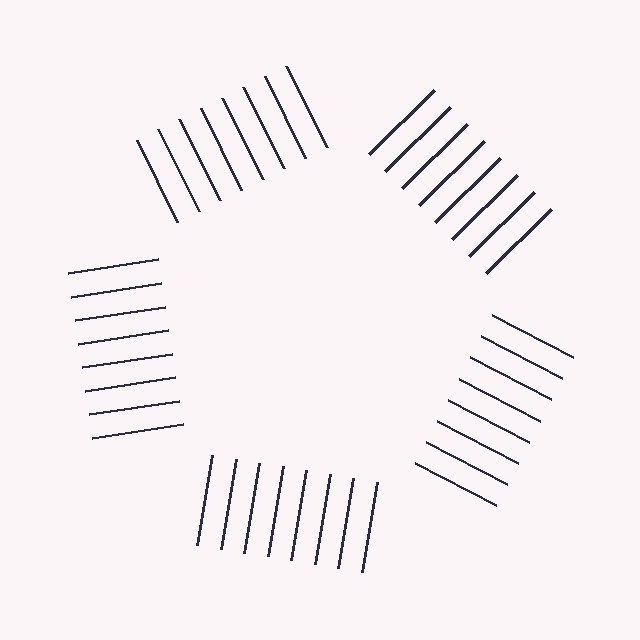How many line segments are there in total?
40 — 8 along each of the 5 edges.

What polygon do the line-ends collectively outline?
An illusory pentagon — the line segments terminate on its edges but no continuous stroke is drawn.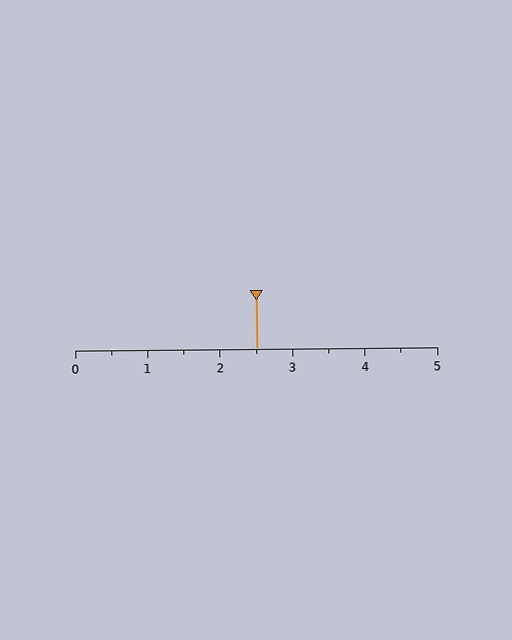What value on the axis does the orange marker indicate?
The marker indicates approximately 2.5.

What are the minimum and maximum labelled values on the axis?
The axis runs from 0 to 5.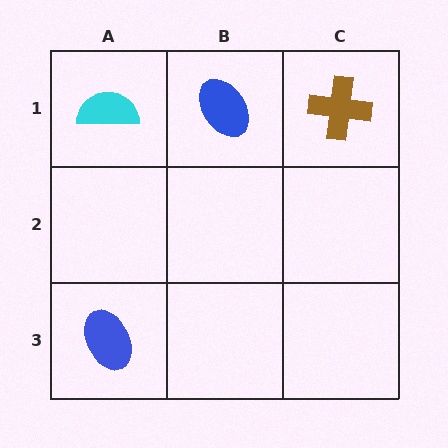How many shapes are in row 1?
3 shapes.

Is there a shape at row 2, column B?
No, that cell is empty.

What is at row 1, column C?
A brown cross.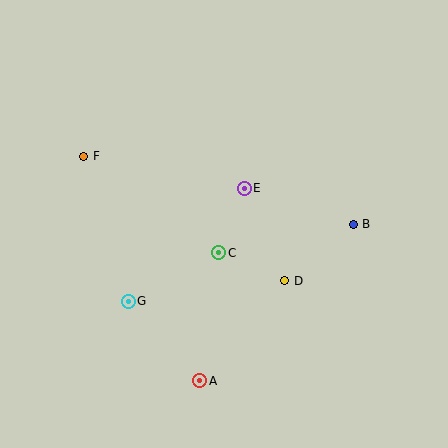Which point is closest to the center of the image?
Point C at (219, 253) is closest to the center.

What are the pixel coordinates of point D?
Point D is at (285, 281).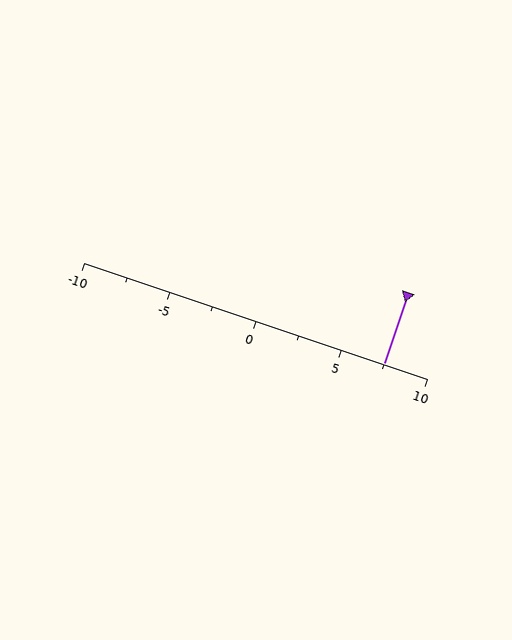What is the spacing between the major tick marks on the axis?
The major ticks are spaced 5 apart.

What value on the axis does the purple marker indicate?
The marker indicates approximately 7.5.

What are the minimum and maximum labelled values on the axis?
The axis runs from -10 to 10.